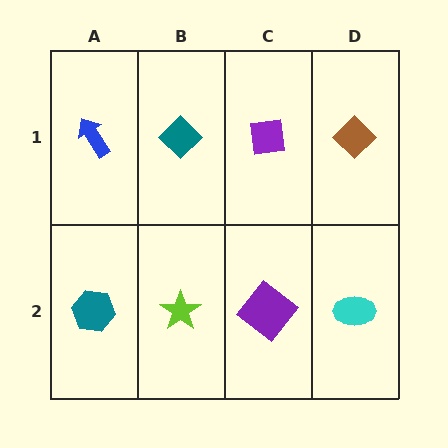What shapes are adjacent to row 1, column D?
A cyan ellipse (row 2, column D), a purple square (row 1, column C).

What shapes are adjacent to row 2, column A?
A blue arrow (row 1, column A), a lime star (row 2, column B).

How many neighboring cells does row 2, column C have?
3.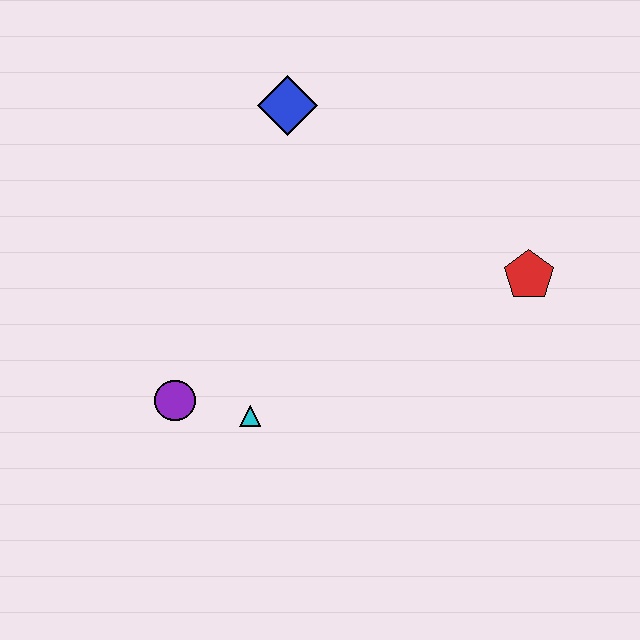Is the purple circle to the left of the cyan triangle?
Yes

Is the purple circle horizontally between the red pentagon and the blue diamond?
No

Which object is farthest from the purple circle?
The red pentagon is farthest from the purple circle.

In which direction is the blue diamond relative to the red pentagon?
The blue diamond is to the left of the red pentagon.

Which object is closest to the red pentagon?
The blue diamond is closest to the red pentagon.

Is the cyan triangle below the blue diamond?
Yes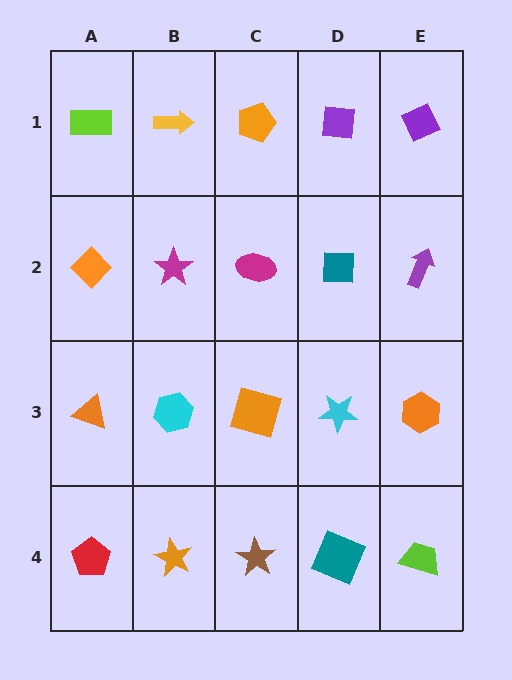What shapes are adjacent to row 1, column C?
A magenta ellipse (row 2, column C), a yellow arrow (row 1, column B), a purple square (row 1, column D).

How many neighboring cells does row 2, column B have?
4.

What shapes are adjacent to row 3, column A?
An orange diamond (row 2, column A), a red pentagon (row 4, column A), a cyan hexagon (row 3, column B).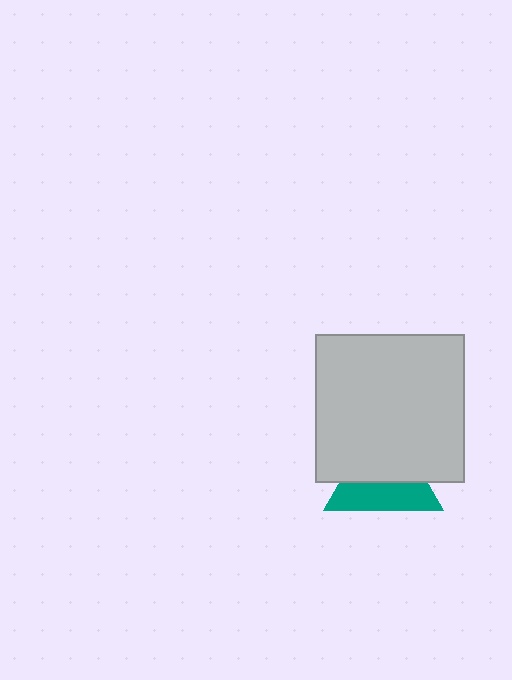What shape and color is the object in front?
The object in front is a light gray square.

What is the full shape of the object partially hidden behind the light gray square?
The partially hidden object is a teal triangle.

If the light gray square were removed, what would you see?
You would see the complete teal triangle.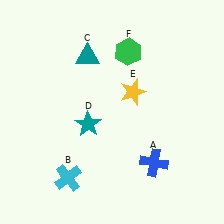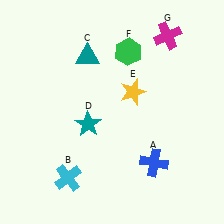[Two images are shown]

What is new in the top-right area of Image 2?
A magenta cross (G) was added in the top-right area of Image 2.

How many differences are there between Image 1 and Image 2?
There is 1 difference between the two images.